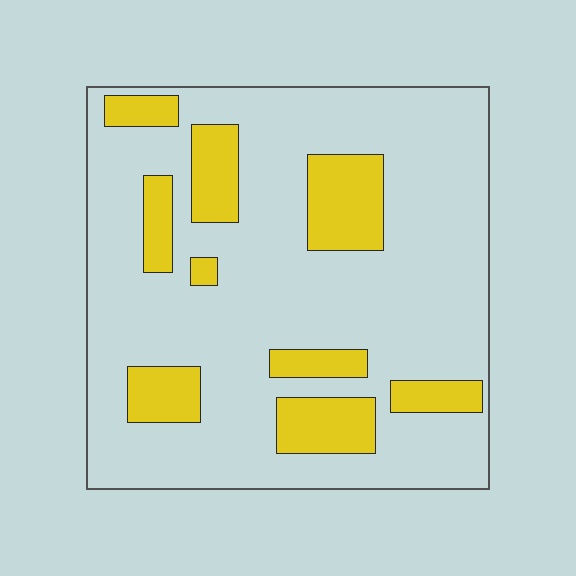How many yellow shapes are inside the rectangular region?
9.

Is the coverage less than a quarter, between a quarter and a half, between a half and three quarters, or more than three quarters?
Less than a quarter.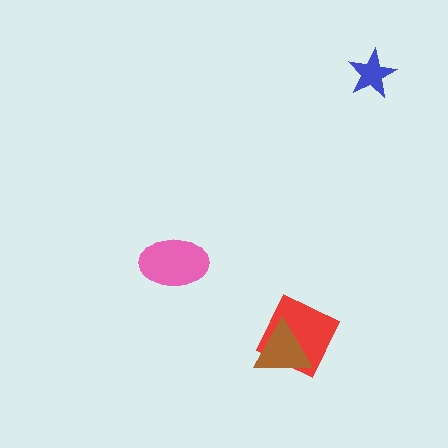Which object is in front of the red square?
The brown triangle is in front of the red square.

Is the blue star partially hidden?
No, no other shape covers it.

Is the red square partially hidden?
Yes, it is partially covered by another shape.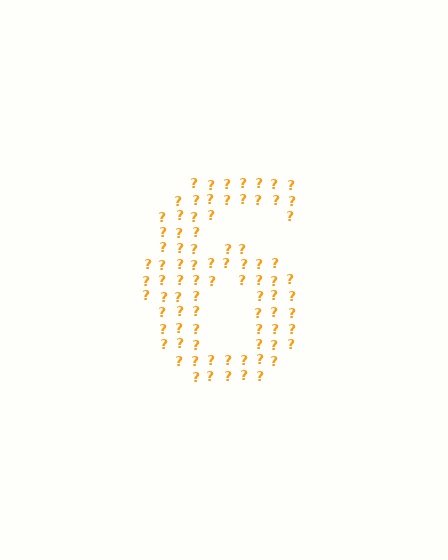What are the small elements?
The small elements are question marks.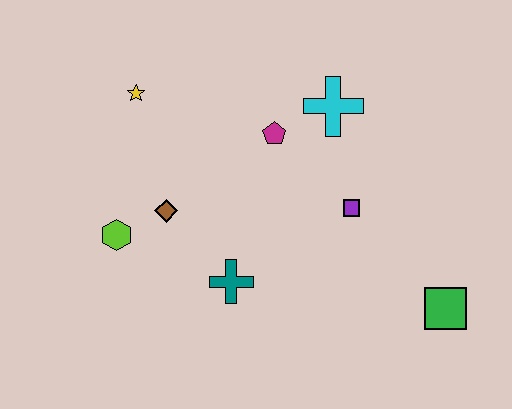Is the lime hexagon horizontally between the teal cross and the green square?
No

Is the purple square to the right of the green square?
No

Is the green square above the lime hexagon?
No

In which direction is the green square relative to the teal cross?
The green square is to the right of the teal cross.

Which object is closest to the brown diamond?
The lime hexagon is closest to the brown diamond.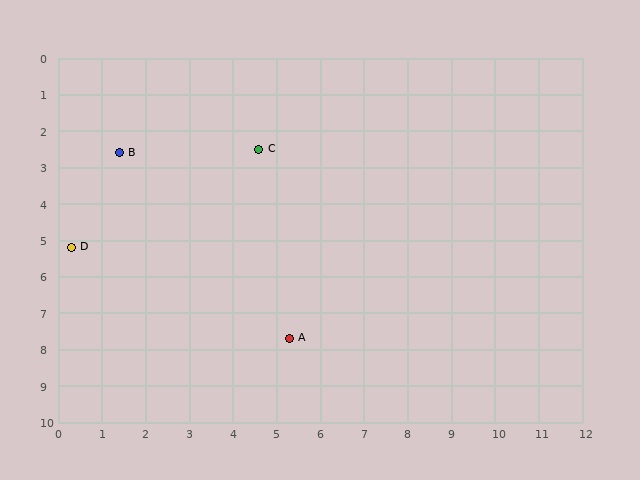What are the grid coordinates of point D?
Point D is at approximately (0.3, 5.2).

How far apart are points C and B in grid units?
Points C and B are about 3.2 grid units apart.